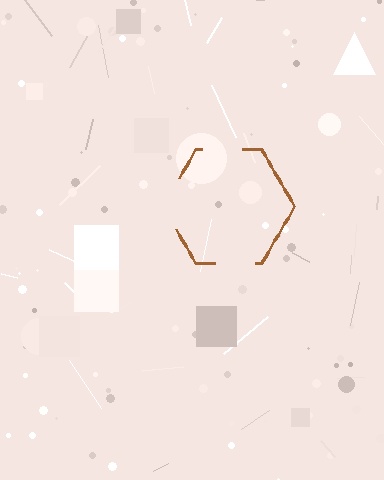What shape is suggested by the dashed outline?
The dashed outline suggests a hexagon.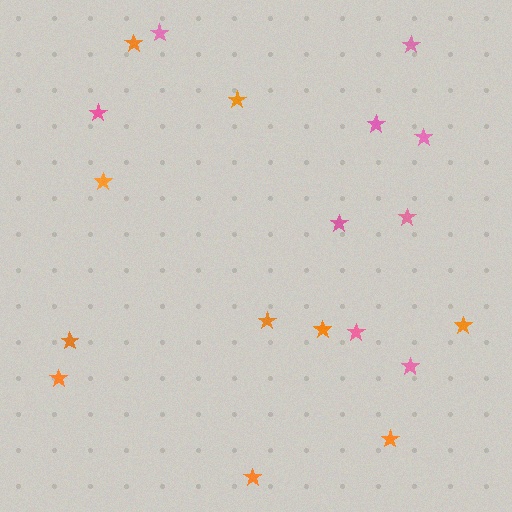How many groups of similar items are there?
There are 2 groups: one group of orange stars (10) and one group of pink stars (9).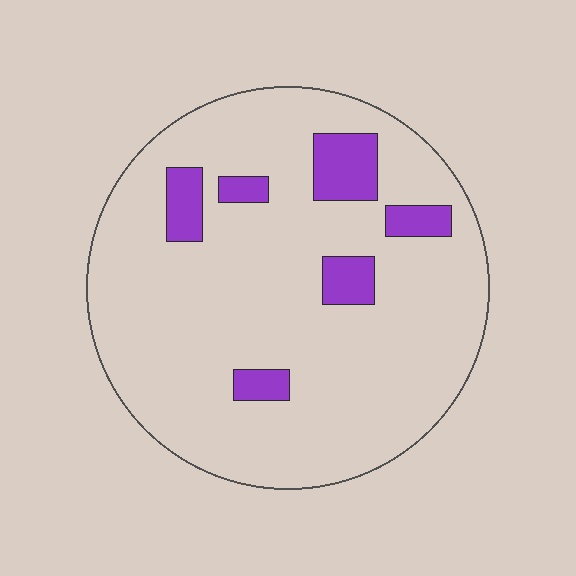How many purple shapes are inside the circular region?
6.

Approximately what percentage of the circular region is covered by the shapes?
Approximately 10%.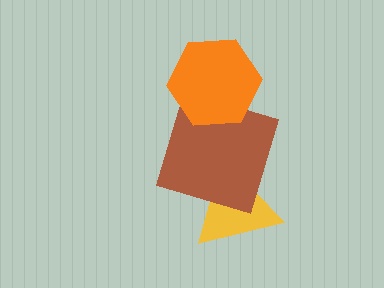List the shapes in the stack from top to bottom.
From top to bottom: the orange hexagon, the brown square, the yellow triangle.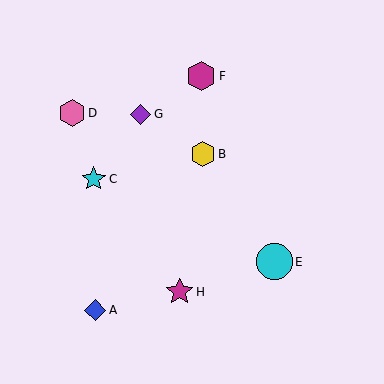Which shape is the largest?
The cyan circle (labeled E) is the largest.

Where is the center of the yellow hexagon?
The center of the yellow hexagon is at (203, 154).